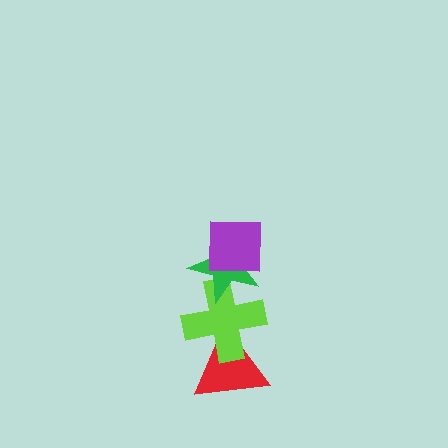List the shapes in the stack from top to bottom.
From top to bottom: the purple square, the green star, the lime cross, the red triangle.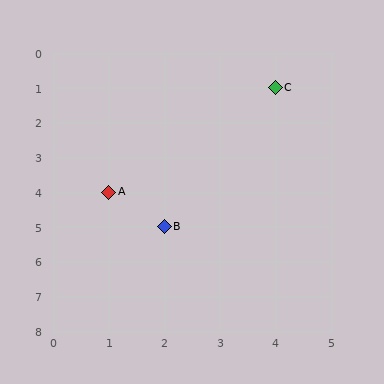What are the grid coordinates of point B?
Point B is at grid coordinates (2, 5).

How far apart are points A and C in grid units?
Points A and C are 3 columns and 3 rows apart (about 4.2 grid units diagonally).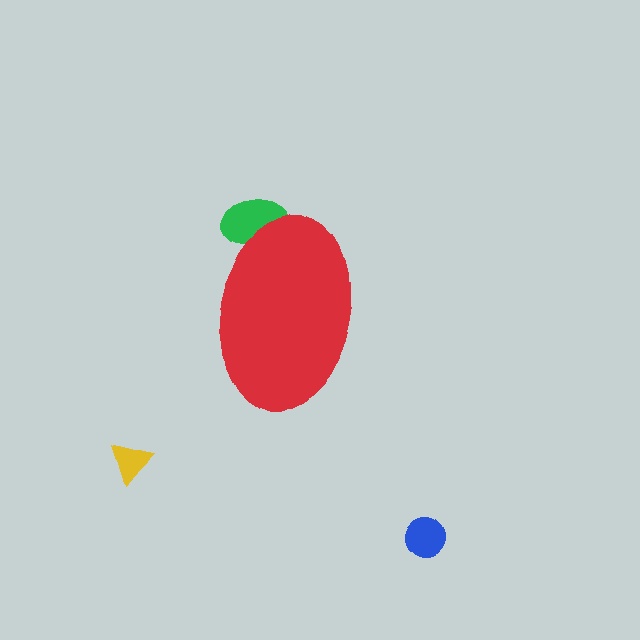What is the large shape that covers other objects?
A red ellipse.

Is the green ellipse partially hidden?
Yes, the green ellipse is partially hidden behind the red ellipse.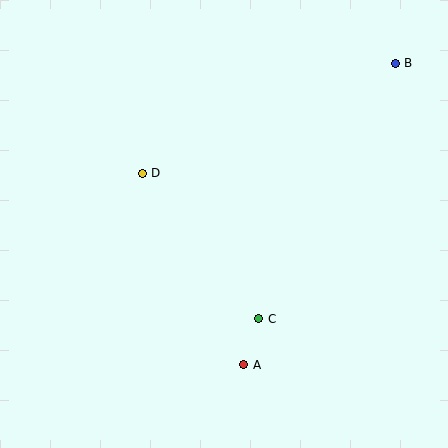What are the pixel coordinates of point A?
Point A is at (244, 365).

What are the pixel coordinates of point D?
Point D is at (142, 173).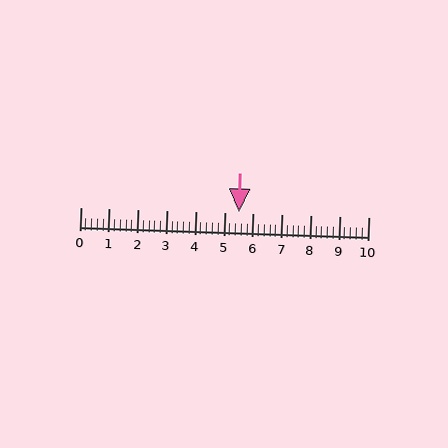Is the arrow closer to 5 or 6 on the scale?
The arrow is closer to 6.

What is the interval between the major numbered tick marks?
The major tick marks are spaced 1 units apart.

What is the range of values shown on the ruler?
The ruler shows values from 0 to 10.